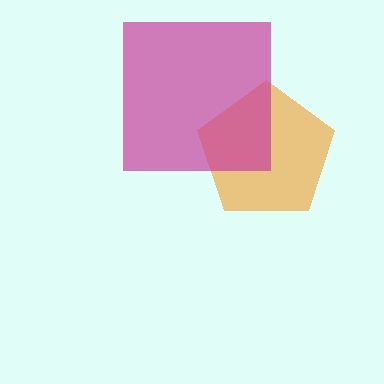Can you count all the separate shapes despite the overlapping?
Yes, there are 2 separate shapes.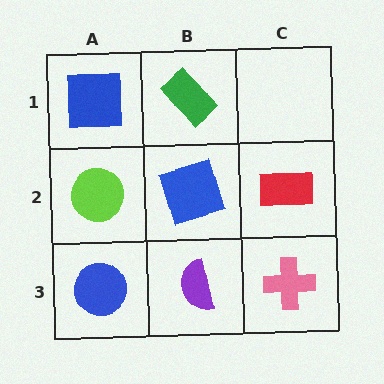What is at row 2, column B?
A blue square.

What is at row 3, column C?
A pink cross.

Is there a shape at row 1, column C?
No, that cell is empty.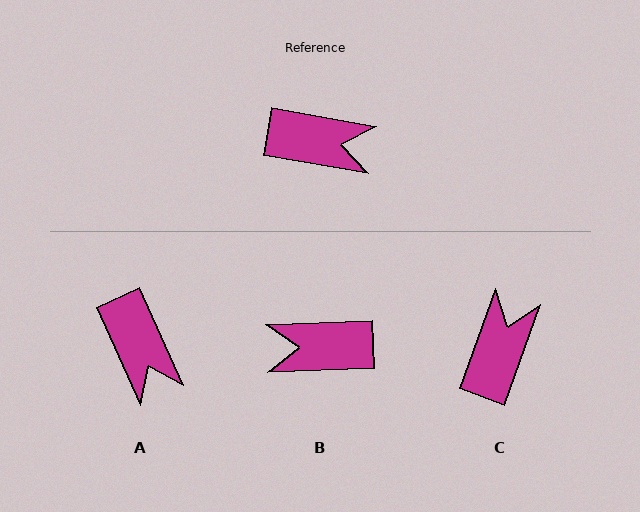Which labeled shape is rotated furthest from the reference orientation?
B, about 168 degrees away.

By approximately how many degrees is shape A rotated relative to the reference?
Approximately 56 degrees clockwise.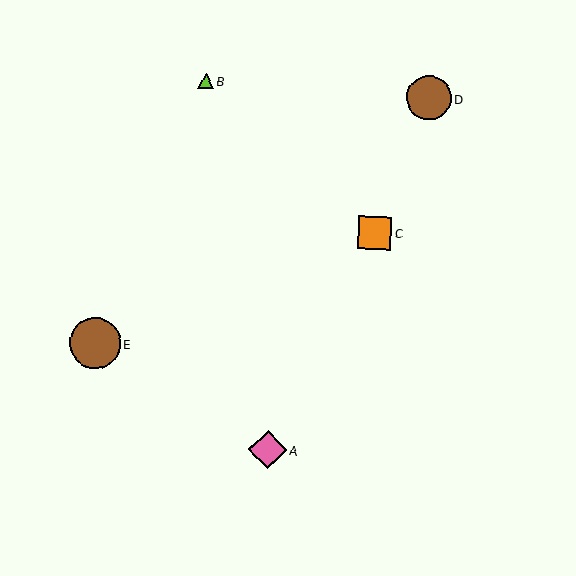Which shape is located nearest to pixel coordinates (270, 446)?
The pink diamond (labeled A) at (268, 450) is nearest to that location.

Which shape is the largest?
The brown circle (labeled E) is the largest.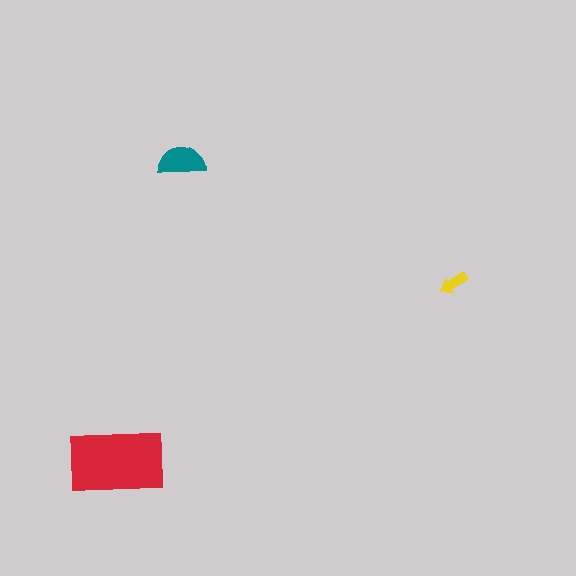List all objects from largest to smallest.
The red rectangle, the teal semicircle, the yellow arrow.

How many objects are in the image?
There are 3 objects in the image.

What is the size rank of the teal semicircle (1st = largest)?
2nd.